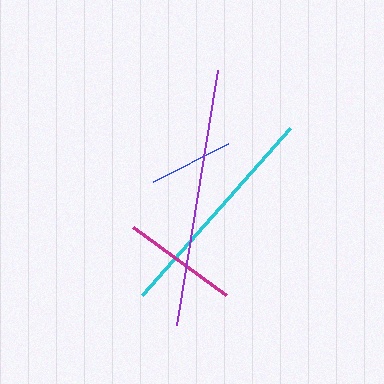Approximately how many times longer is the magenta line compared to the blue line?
The magenta line is approximately 1.4 times the length of the blue line.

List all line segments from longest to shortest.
From longest to shortest: purple, cyan, magenta, blue.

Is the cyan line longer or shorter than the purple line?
The purple line is longer than the cyan line.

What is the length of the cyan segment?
The cyan segment is approximately 223 pixels long.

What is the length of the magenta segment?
The magenta segment is approximately 115 pixels long.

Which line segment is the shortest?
The blue line is the shortest at approximately 84 pixels.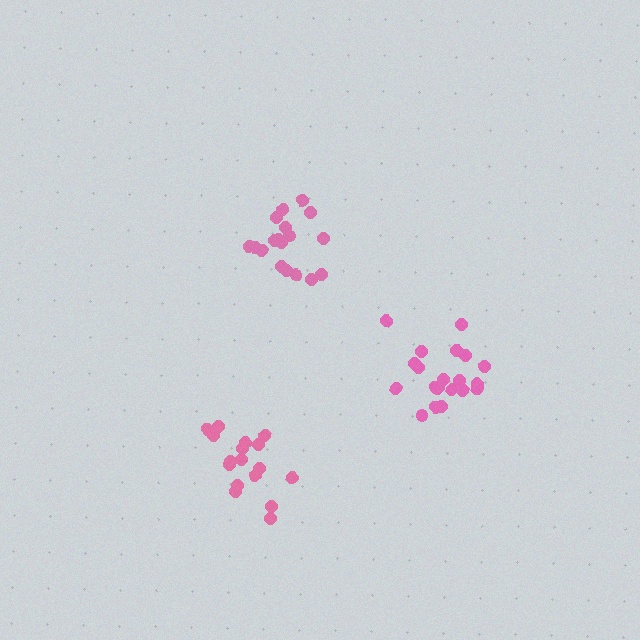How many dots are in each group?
Group 1: 17 dots, Group 2: 18 dots, Group 3: 20 dots (55 total).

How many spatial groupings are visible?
There are 3 spatial groupings.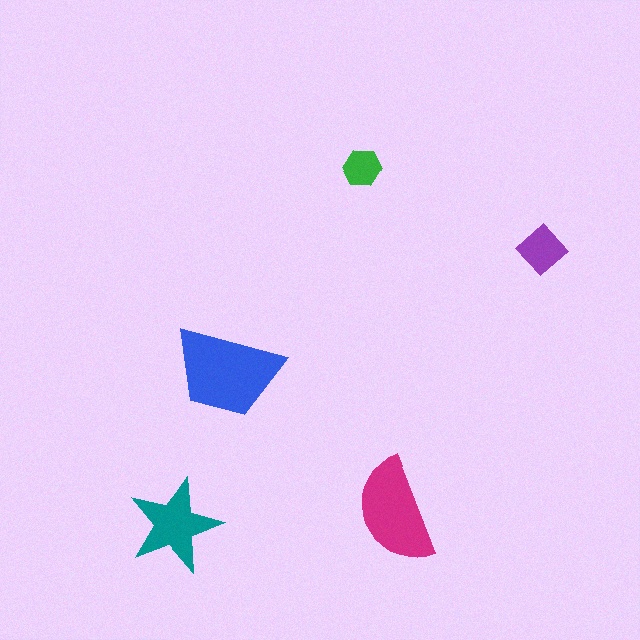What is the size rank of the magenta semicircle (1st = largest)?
2nd.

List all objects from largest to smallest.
The blue trapezoid, the magenta semicircle, the teal star, the purple diamond, the green hexagon.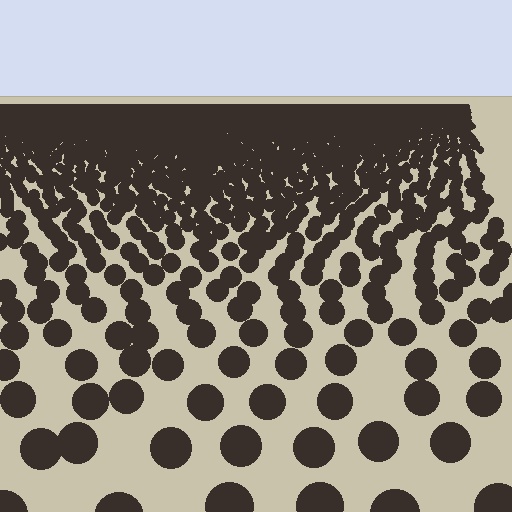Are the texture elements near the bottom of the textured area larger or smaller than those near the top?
Larger. Near the bottom, elements are closer to the viewer and appear at a bigger on-screen size.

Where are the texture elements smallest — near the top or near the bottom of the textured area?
Near the top.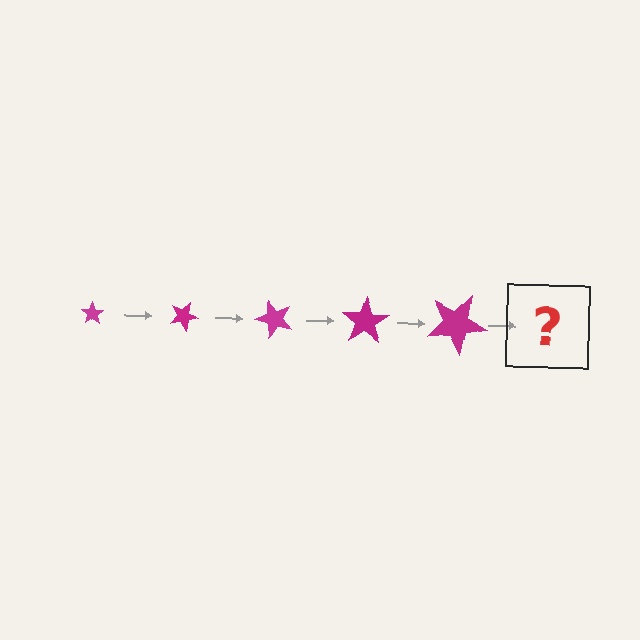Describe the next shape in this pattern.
It should be a star, larger than the previous one and rotated 125 degrees from the start.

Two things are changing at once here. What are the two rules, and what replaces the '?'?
The two rules are that the star grows larger each step and it rotates 25 degrees each step. The '?' should be a star, larger than the previous one and rotated 125 degrees from the start.